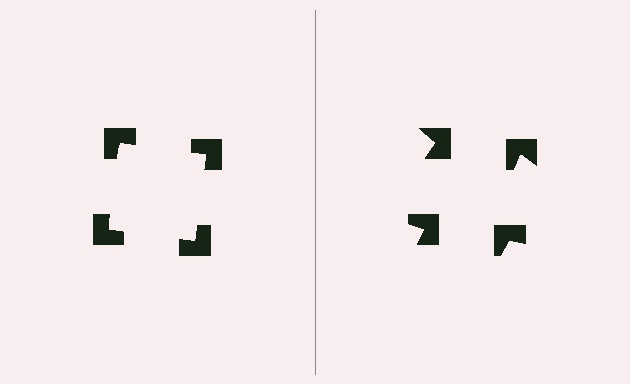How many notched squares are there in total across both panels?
8 — 4 on each side.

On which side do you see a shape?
An illusory square appears on the left side. On the right side the wedge cuts are rotated, so no coherent shape forms.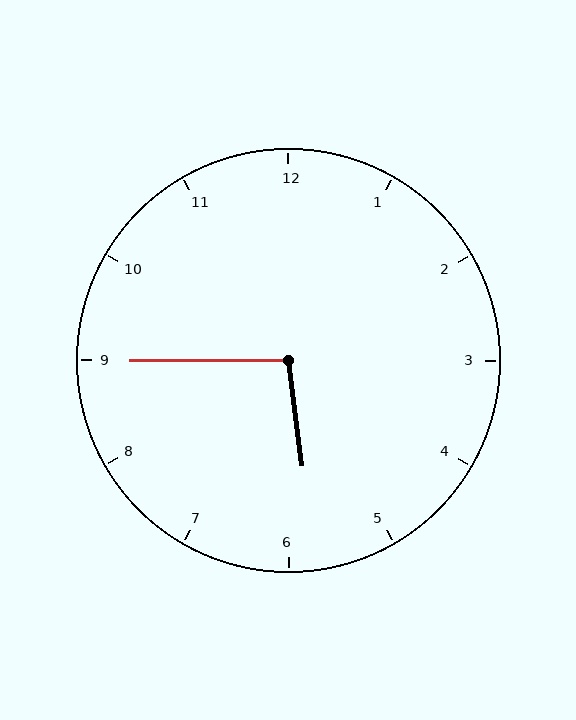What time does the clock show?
5:45.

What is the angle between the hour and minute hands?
Approximately 98 degrees.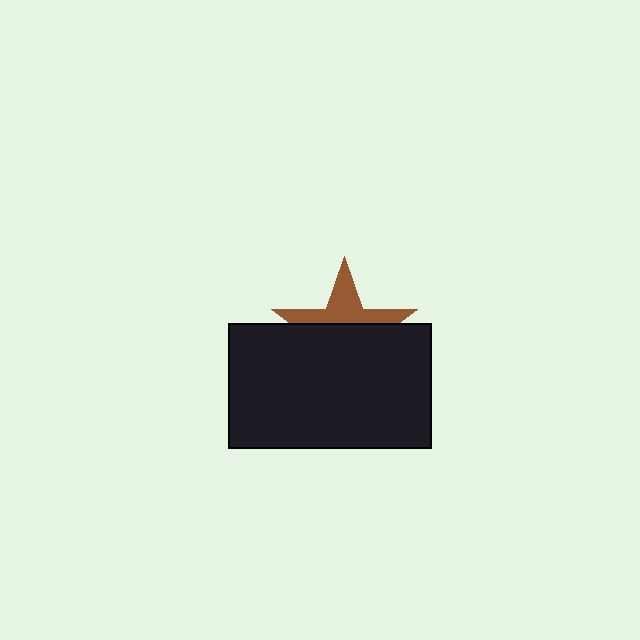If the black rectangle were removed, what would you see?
You would see the complete brown star.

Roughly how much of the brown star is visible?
A small part of it is visible (roughly 40%).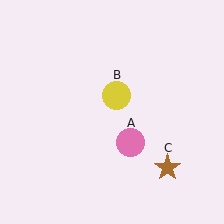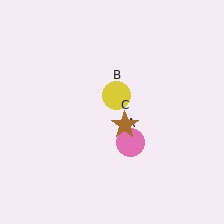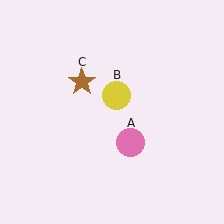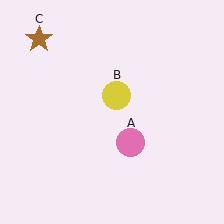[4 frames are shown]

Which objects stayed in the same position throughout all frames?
Pink circle (object A) and yellow circle (object B) remained stationary.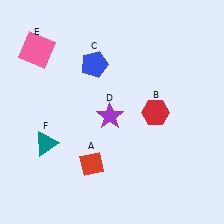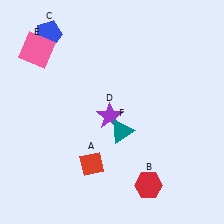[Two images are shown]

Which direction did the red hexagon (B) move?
The red hexagon (B) moved down.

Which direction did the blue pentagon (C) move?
The blue pentagon (C) moved left.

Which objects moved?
The objects that moved are: the red hexagon (B), the blue pentagon (C), the teal triangle (F).